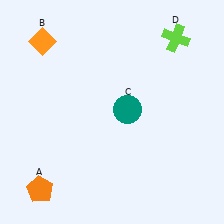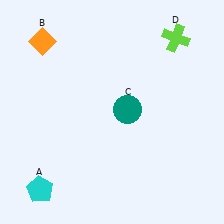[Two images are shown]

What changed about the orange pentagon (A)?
In Image 1, A is orange. In Image 2, it changed to cyan.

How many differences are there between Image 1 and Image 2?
There is 1 difference between the two images.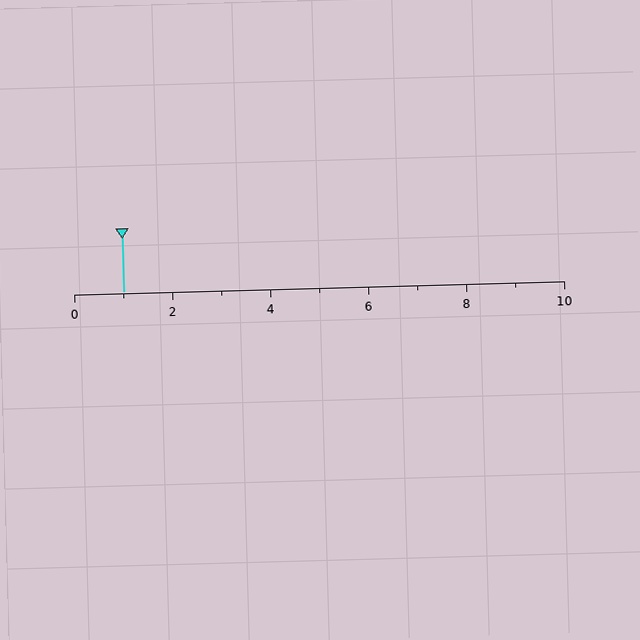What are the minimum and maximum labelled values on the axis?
The axis runs from 0 to 10.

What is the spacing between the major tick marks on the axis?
The major ticks are spaced 2 apart.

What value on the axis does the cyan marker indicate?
The marker indicates approximately 1.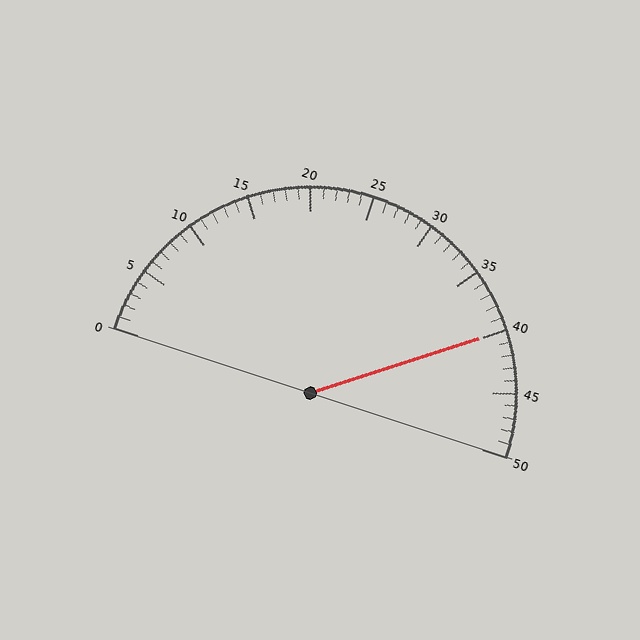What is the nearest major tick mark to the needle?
The nearest major tick mark is 40.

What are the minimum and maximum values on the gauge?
The gauge ranges from 0 to 50.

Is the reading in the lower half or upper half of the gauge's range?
The reading is in the upper half of the range (0 to 50).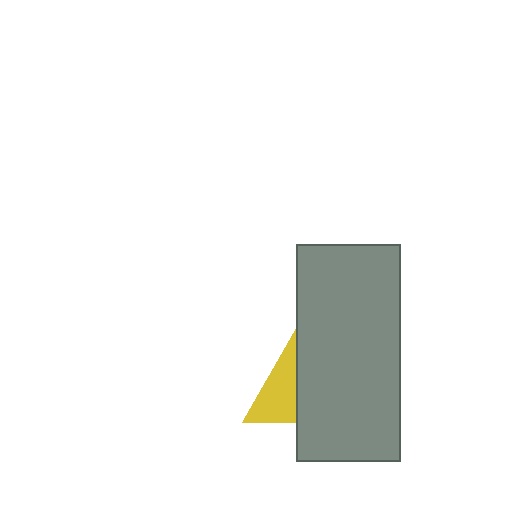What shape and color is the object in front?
The object in front is a gray rectangle.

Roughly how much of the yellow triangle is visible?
About half of it is visible (roughly 46%).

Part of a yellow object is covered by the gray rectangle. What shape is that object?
It is a triangle.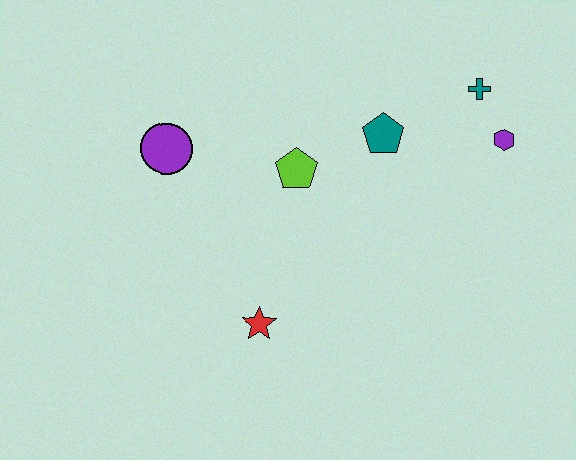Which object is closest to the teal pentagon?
The lime pentagon is closest to the teal pentagon.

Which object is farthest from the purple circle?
The purple hexagon is farthest from the purple circle.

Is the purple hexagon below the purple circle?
No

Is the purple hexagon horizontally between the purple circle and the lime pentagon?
No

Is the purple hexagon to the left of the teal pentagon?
No